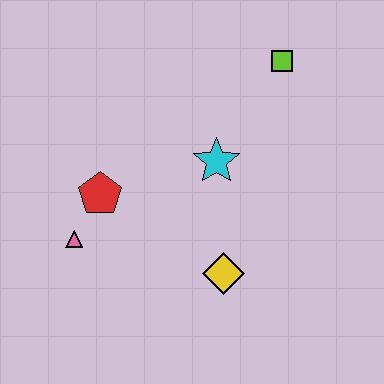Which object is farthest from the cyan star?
The pink triangle is farthest from the cyan star.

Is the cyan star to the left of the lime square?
Yes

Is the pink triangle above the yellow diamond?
Yes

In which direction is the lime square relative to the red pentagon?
The lime square is to the right of the red pentagon.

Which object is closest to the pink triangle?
The red pentagon is closest to the pink triangle.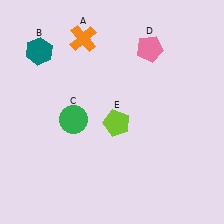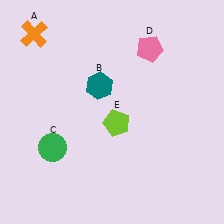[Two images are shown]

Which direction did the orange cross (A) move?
The orange cross (A) moved left.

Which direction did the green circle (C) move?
The green circle (C) moved down.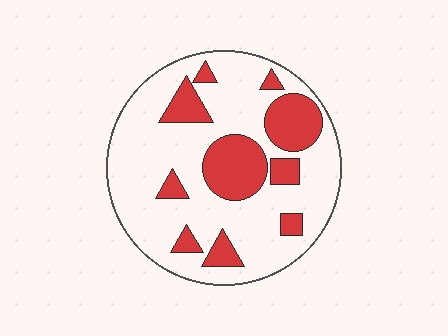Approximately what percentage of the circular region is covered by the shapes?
Approximately 25%.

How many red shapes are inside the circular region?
10.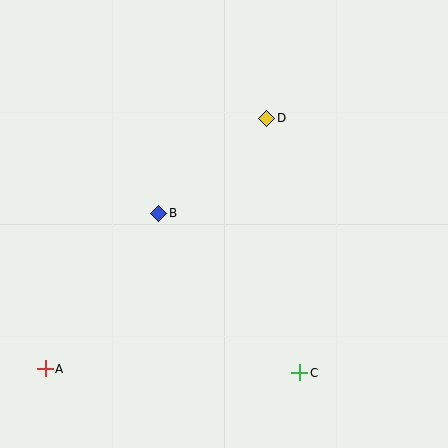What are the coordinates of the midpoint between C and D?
The midpoint between C and D is at (283, 245).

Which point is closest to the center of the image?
Point B at (159, 213) is closest to the center.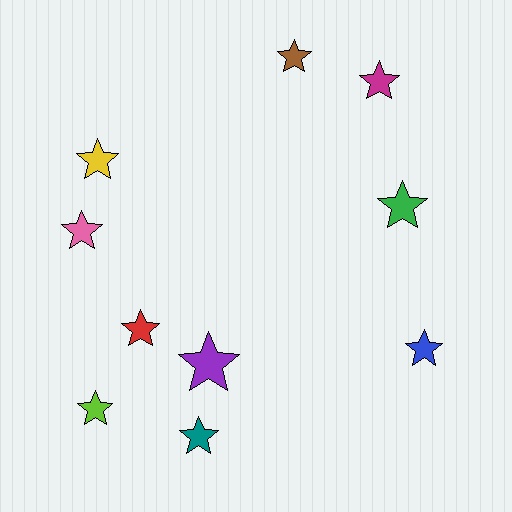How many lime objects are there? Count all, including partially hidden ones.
There is 1 lime object.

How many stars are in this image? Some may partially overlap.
There are 10 stars.